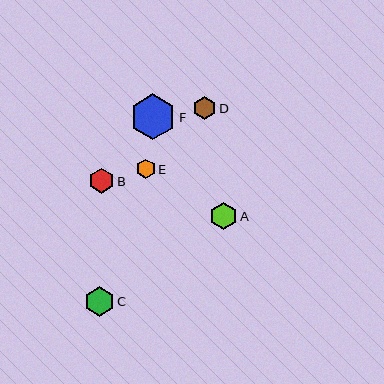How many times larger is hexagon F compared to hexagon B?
Hexagon F is approximately 1.9 times the size of hexagon B.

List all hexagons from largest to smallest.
From largest to smallest: F, C, A, B, D, E.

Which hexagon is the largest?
Hexagon F is the largest with a size of approximately 46 pixels.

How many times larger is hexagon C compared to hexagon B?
Hexagon C is approximately 1.2 times the size of hexagon B.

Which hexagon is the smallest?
Hexagon E is the smallest with a size of approximately 19 pixels.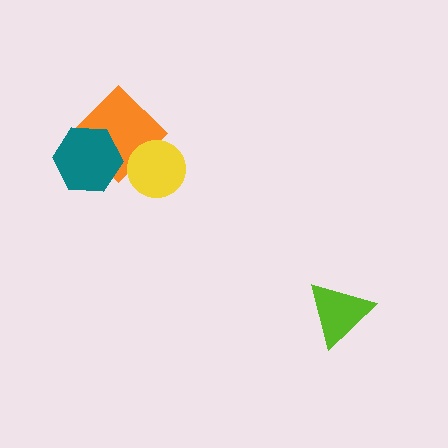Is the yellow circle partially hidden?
No, no other shape covers it.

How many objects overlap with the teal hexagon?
1 object overlaps with the teal hexagon.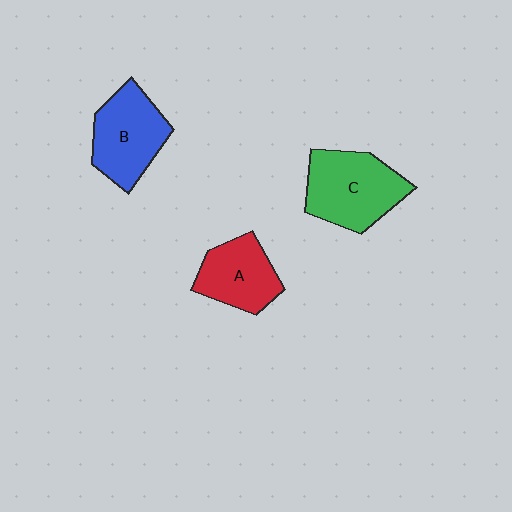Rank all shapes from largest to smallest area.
From largest to smallest: C (green), B (blue), A (red).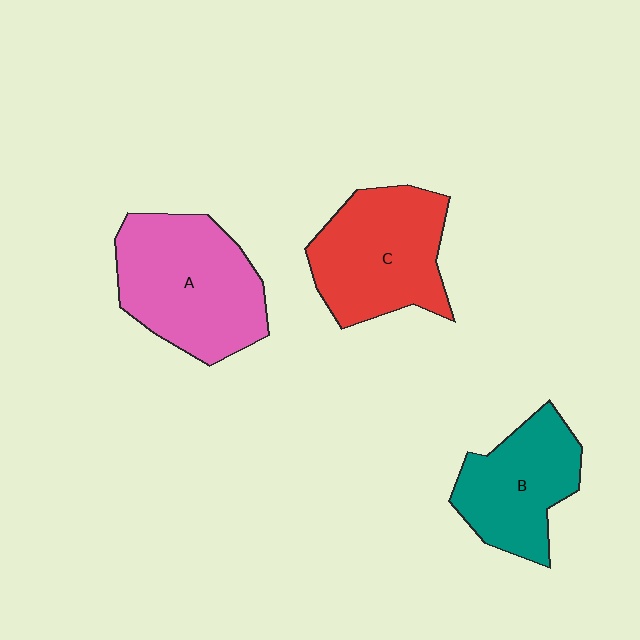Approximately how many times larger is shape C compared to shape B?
Approximately 1.2 times.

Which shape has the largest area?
Shape A (pink).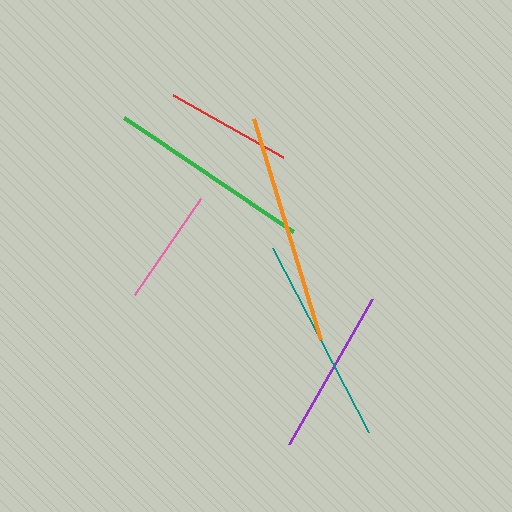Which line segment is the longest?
The orange line is the longest at approximately 231 pixels.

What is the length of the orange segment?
The orange segment is approximately 231 pixels long.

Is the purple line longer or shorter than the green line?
The green line is longer than the purple line.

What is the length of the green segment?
The green segment is approximately 204 pixels long.